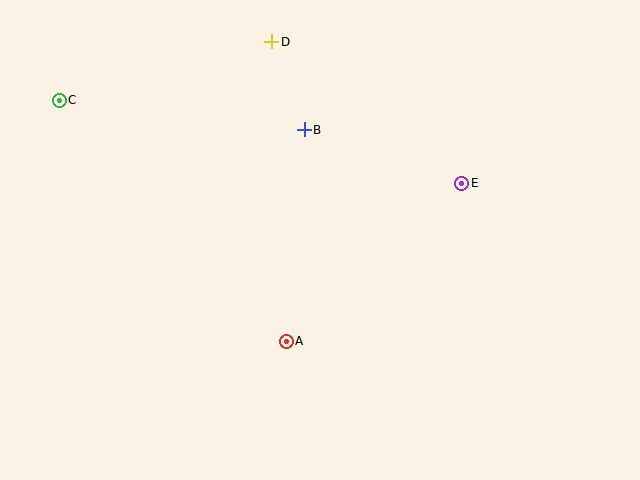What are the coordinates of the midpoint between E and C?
The midpoint between E and C is at (260, 142).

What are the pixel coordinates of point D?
Point D is at (272, 42).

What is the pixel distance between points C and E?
The distance between C and E is 411 pixels.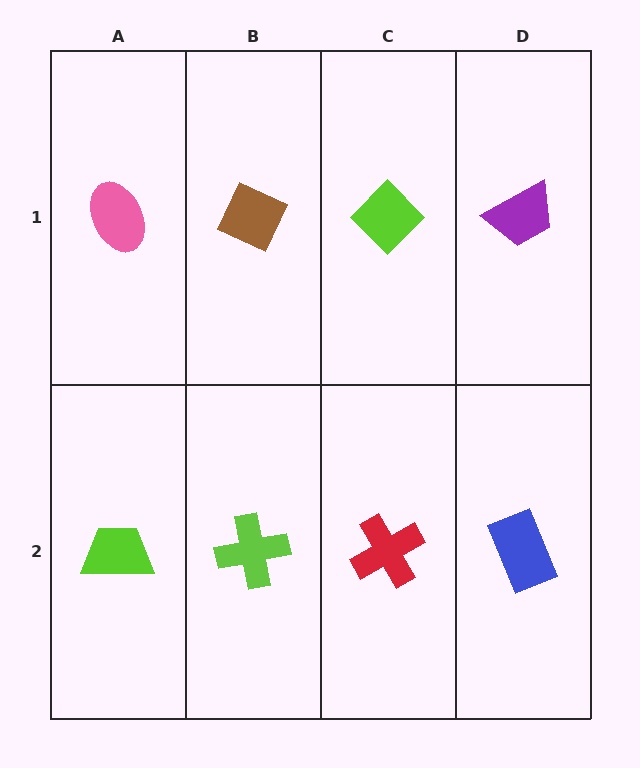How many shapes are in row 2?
4 shapes.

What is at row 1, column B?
A brown diamond.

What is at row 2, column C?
A red cross.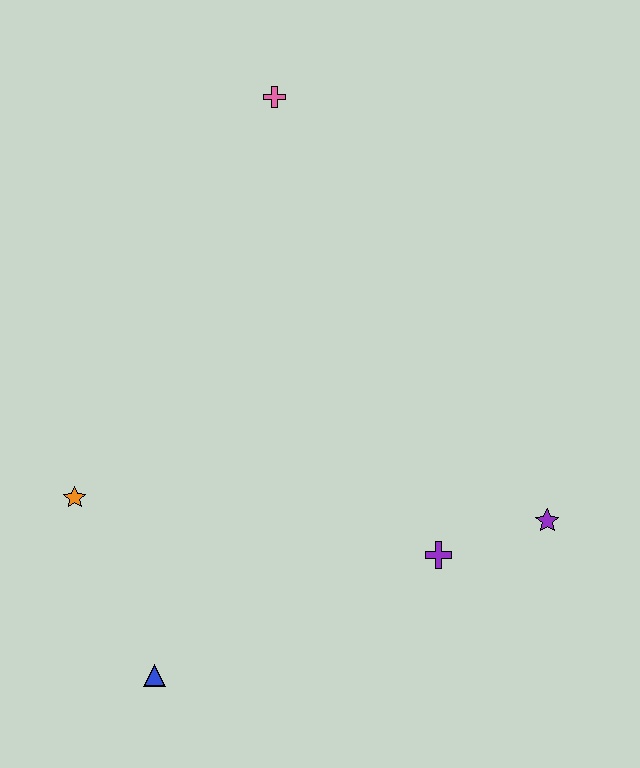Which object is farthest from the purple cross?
The pink cross is farthest from the purple cross.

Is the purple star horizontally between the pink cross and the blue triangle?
No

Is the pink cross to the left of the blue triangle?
No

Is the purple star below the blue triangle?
No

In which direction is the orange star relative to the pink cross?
The orange star is below the pink cross.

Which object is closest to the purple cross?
The purple star is closest to the purple cross.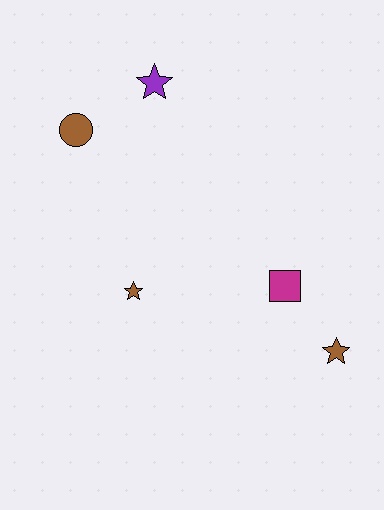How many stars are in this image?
There are 3 stars.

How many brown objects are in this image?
There are 3 brown objects.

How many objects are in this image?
There are 5 objects.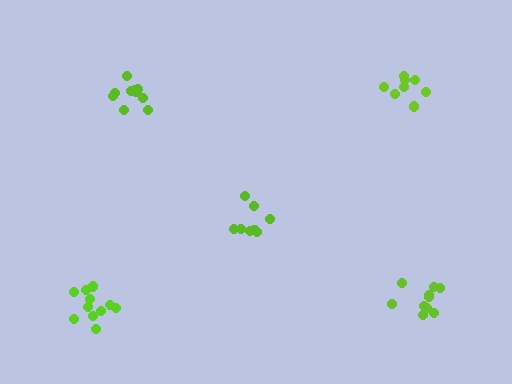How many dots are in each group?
Group 1: 8 dots, Group 2: 11 dots, Group 3: 10 dots, Group 4: 8 dots, Group 5: 10 dots (47 total).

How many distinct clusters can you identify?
There are 5 distinct clusters.